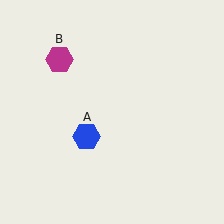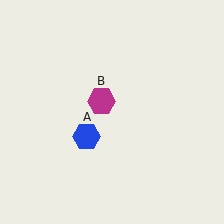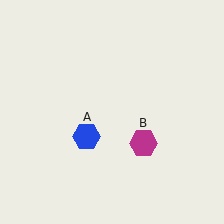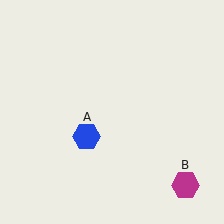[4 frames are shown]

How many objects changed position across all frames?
1 object changed position: magenta hexagon (object B).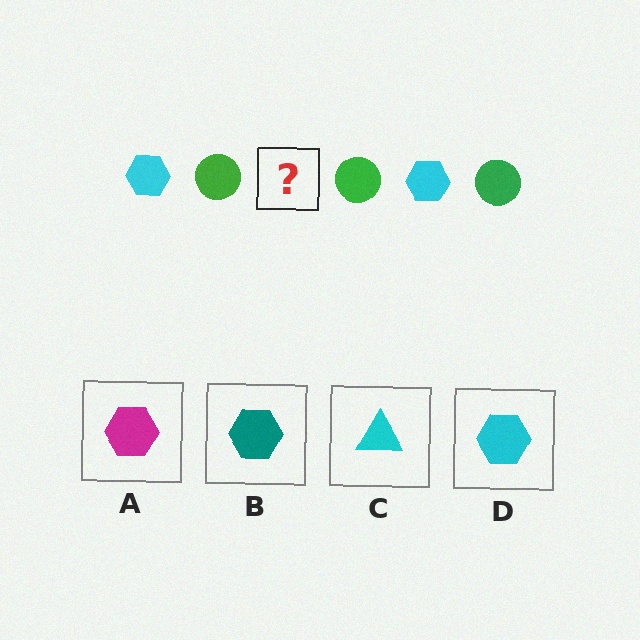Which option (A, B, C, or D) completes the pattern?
D.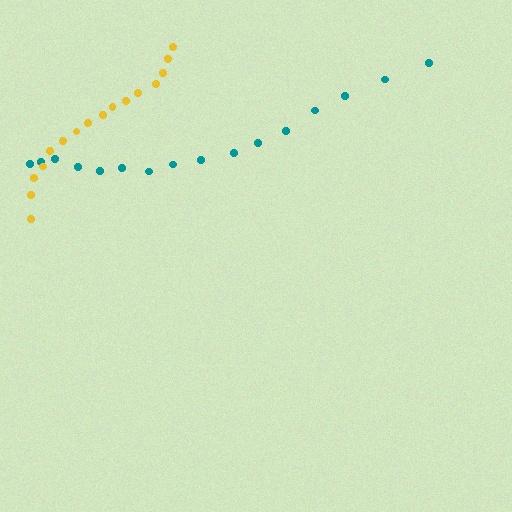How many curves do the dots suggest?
There are 2 distinct paths.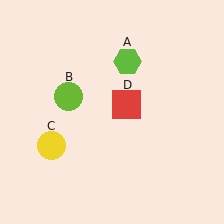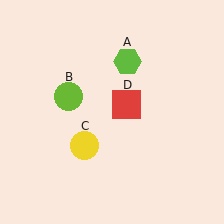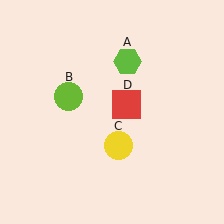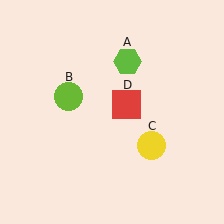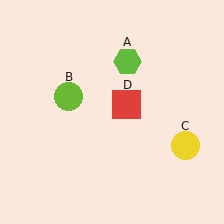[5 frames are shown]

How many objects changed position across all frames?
1 object changed position: yellow circle (object C).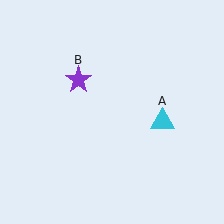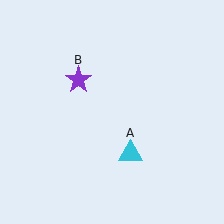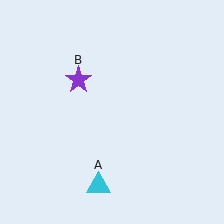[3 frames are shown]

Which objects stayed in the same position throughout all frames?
Purple star (object B) remained stationary.